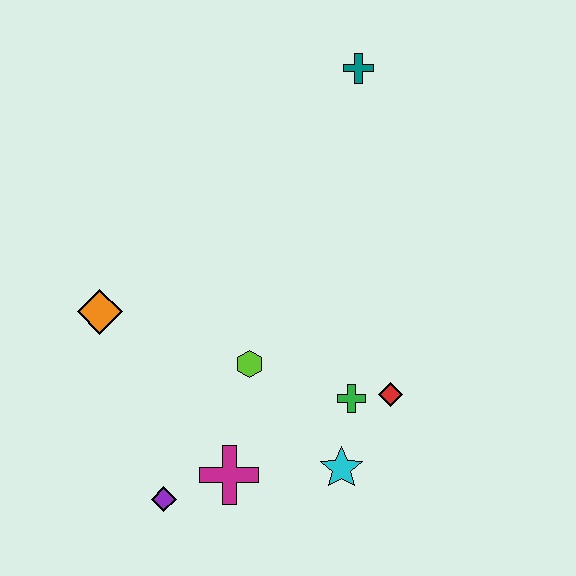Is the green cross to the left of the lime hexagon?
No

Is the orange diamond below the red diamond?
No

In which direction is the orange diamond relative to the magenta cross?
The orange diamond is above the magenta cross.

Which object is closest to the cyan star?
The green cross is closest to the cyan star.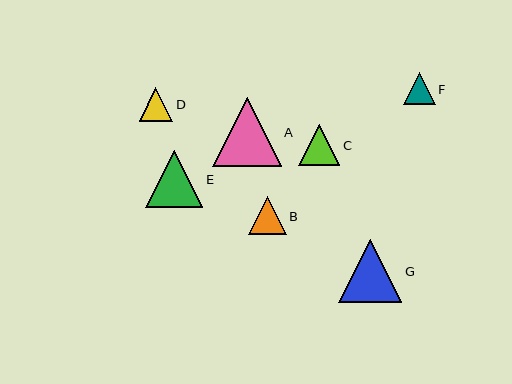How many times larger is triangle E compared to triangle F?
Triangle E is approximately 1.8 times the size of triangle F.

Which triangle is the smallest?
Triangle F is the smallest with a size of approximately 32 pixels.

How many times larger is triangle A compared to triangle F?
Triangle A is approximately 2.2 times the size of triangle F.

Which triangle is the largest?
Triangle A is the largest with a size of approximately 69 pixels.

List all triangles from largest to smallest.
From largest to smallest: A, G, E, C, B, D, F.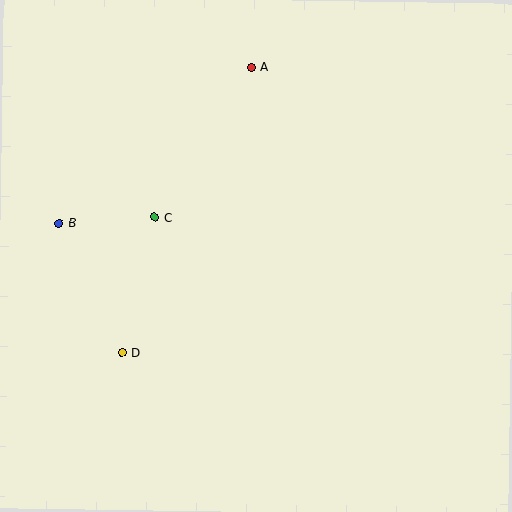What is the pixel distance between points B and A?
The distance between B and A is 247 pixels.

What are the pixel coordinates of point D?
Point D is at (122, 353).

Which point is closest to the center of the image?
Point C at (154, 217) is closest to the center.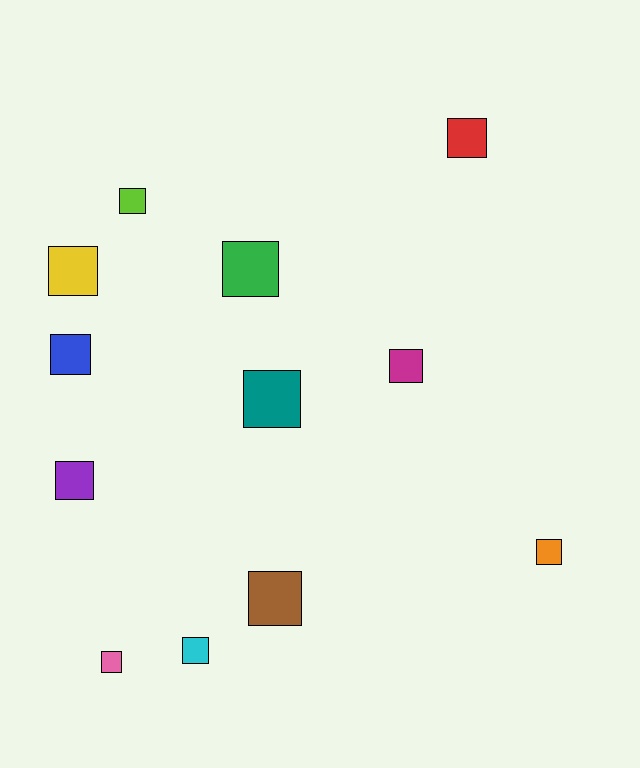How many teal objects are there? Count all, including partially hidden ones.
There is 1 teal object.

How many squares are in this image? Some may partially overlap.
There are 12 squares.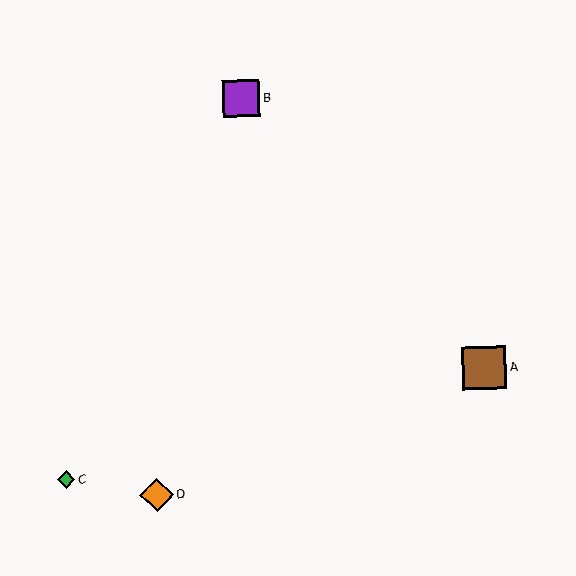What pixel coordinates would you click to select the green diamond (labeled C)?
Click at (66, 480) to select the green diamond C.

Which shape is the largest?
The brown square (labeled A) is the largest.